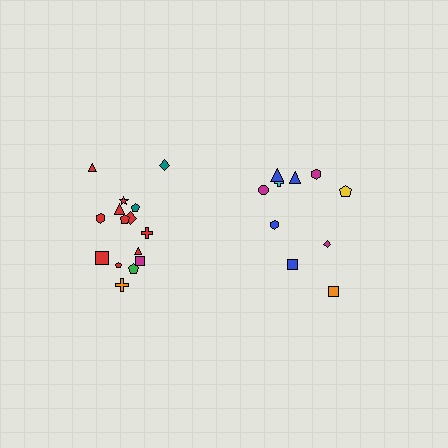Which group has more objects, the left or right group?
The left group.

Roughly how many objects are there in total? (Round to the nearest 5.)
Roughly 25 objects in total.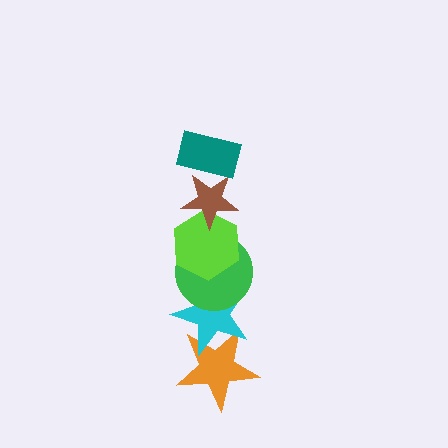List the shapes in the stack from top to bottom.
From top to bottom: the teal rectangle, the brown star, the lime hexagon, the green circle, the cyan star, the orange star.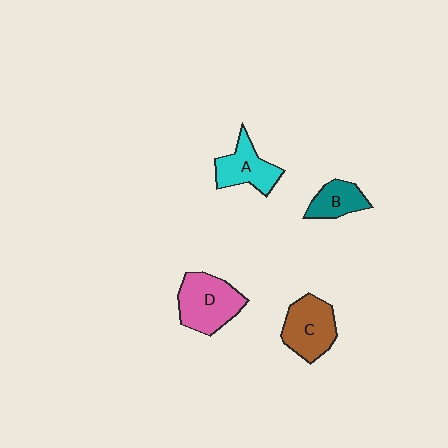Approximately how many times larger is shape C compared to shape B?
Approximately 1.6 times.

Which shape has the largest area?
Shape D (pink).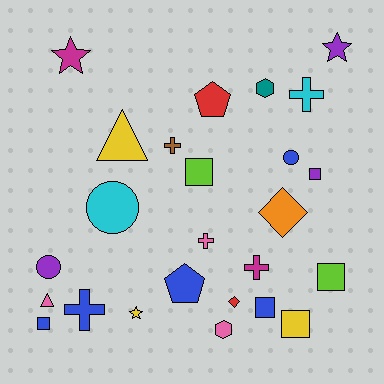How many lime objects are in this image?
There are 2 lime objects.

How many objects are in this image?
There are 25 objects.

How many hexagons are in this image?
There are 2 hexagons.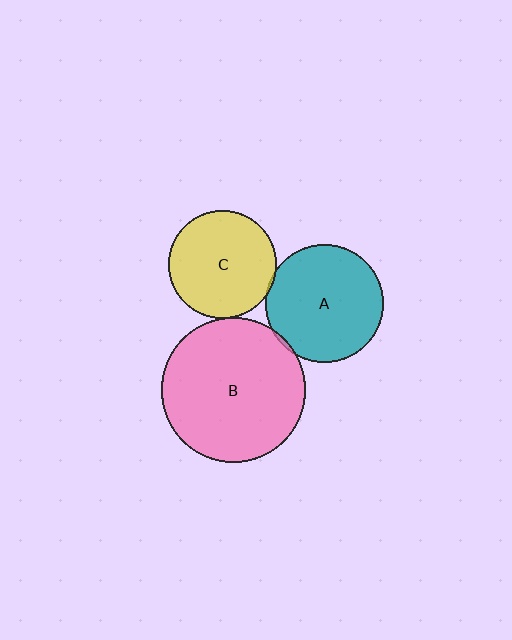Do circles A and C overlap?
Yes.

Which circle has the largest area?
Circle B (pink).